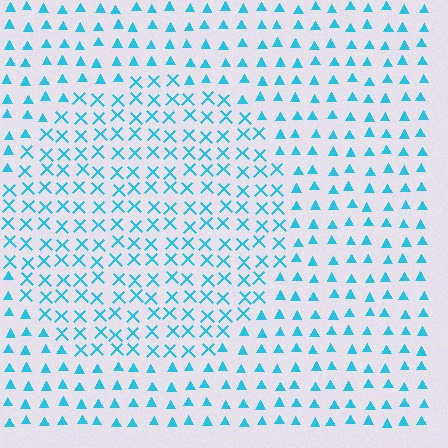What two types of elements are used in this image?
The image uses X marks inside the circle region and triangles outside it.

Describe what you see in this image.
The image is filled with small cyan elements arranged in a uniform grid. A circle-shaped region contains X marks, while the surrounding area contains triangles. The boundary is defined purely by the change in element shape.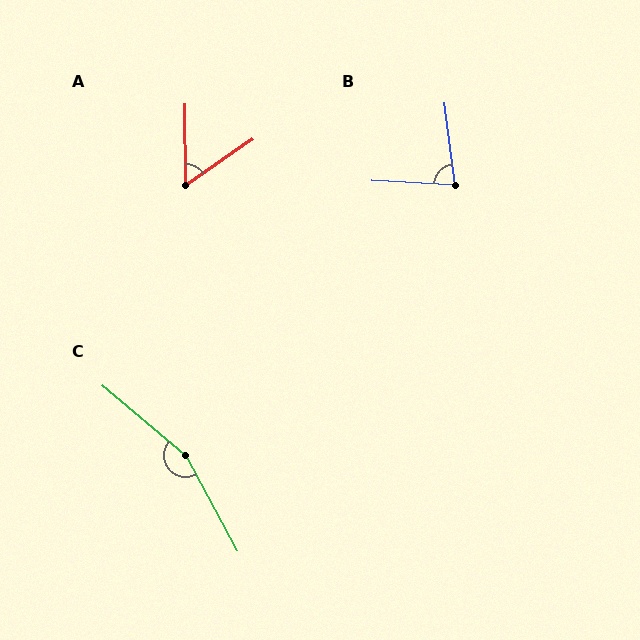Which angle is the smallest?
A, at approximately 55 degrees.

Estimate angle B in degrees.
Approximately 80 degrees.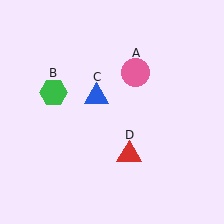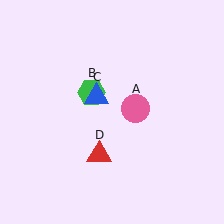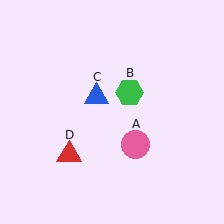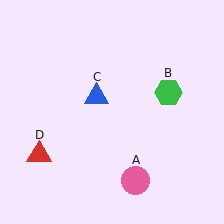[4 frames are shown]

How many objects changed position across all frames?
3 objects changed position: pink circle (object A), green hexagon (object B), red triangle (object D).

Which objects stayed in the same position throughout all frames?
Blue triangle (object C) remained stationary.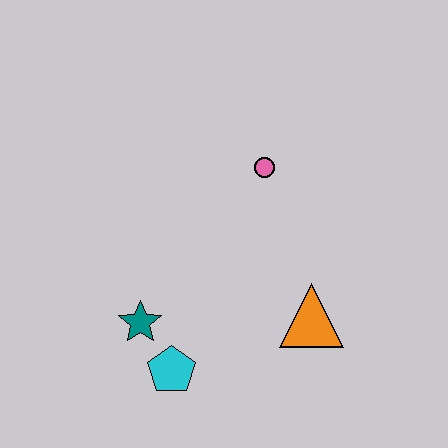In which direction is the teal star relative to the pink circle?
The teal star is below the pink circle.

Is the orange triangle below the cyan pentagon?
No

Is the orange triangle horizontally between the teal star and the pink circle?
No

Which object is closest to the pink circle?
The orange triangle is closest to the pink circle.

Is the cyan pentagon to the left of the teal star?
No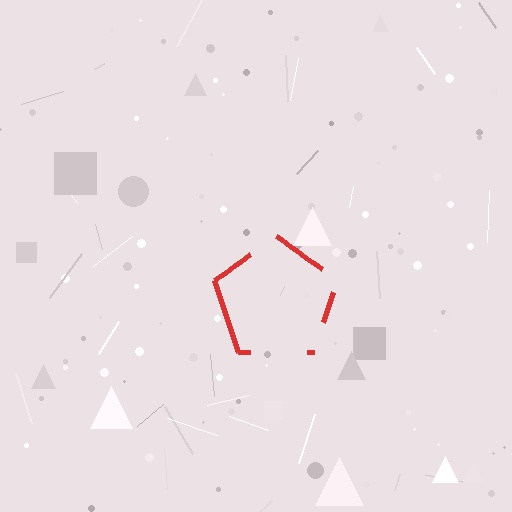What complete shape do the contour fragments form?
The contour fragments form a pentagon.